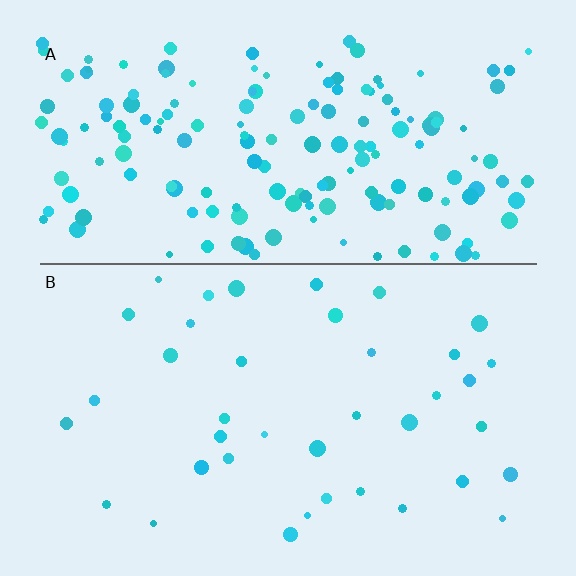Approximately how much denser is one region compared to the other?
Approximately 4.3× — region A over region B.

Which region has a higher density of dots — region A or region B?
A (the top).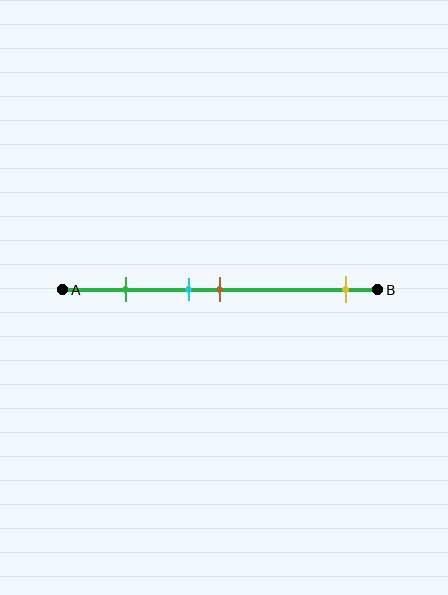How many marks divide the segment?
There are 4 marks dividing the segment.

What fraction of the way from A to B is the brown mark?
The brown mark is approximately 50% (0.5) of the way from A to B.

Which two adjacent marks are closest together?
The cyan and brown marks are the closest adjacent pair.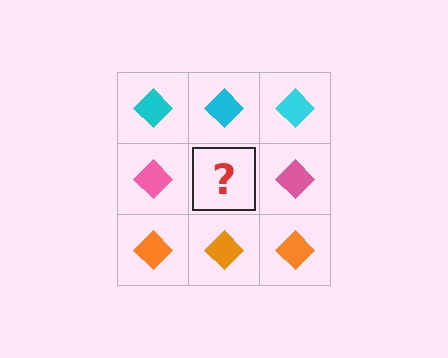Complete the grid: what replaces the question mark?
The question mark should be replaced with a pink diamond.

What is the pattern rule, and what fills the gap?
The rule is that each row has a consistent color. The gap should be filled with a pink diamond.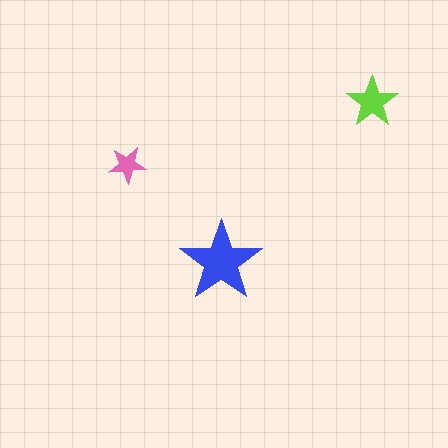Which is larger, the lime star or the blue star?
The blue one.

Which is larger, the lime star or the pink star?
The lime one.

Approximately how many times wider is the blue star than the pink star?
About 2 times wider.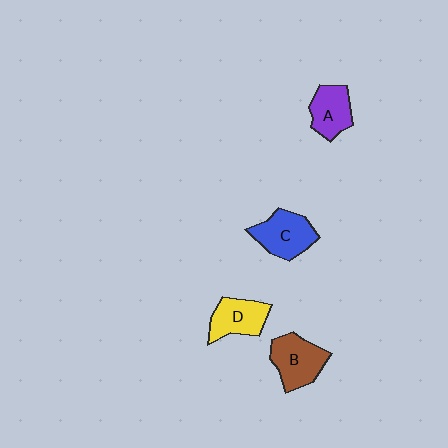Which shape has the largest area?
Shape B (brown).